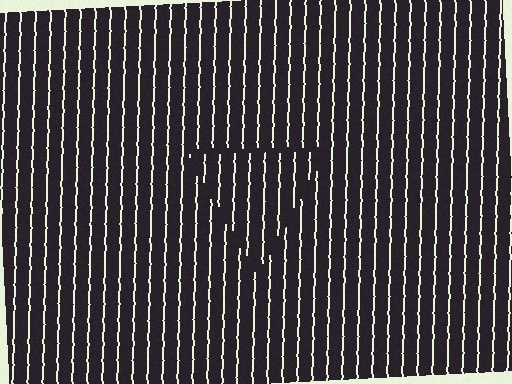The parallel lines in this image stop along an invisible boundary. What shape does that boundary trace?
An illusory triangle. The interior of the shape contains the same grating, shifted by half a period — the contour is defined by the phase discontinuity where line-ends from the inner and outer gratings abut.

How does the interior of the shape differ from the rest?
The interior of the shape contains the same grating, shifted by half a period — the contour is defined by the phase discontinuity where line-ends from the inner and outer gratings abut.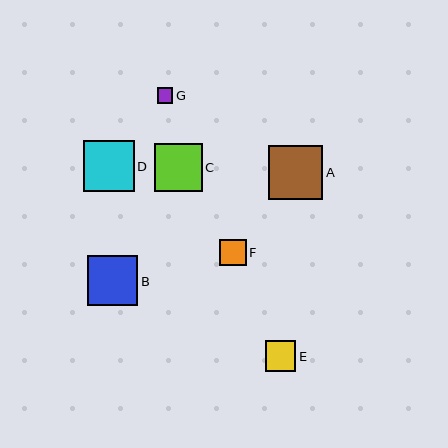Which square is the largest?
Square A is the largest with a size of approximately 54 pixels.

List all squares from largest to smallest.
From largest to smallest: A, D, B, C, E, F, G.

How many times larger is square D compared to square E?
Square D is approximately 1.7 times the size of square E.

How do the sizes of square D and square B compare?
Square D and square B are approximately the same size.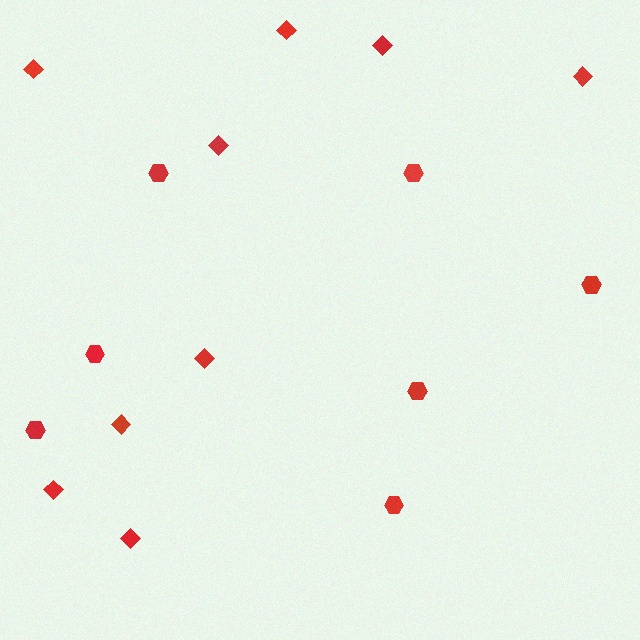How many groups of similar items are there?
There are 2 groups: one group of hexagons (7) and one group of diamonds (9).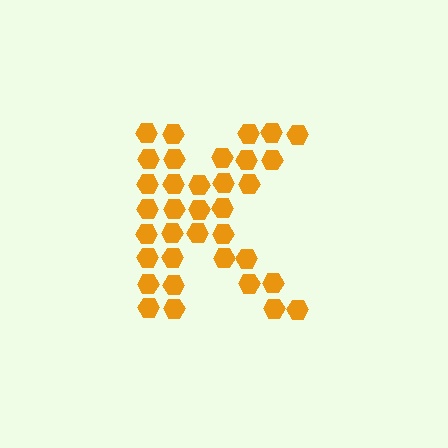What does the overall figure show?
The overall figure shows the letter K.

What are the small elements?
The small elements are hexagons.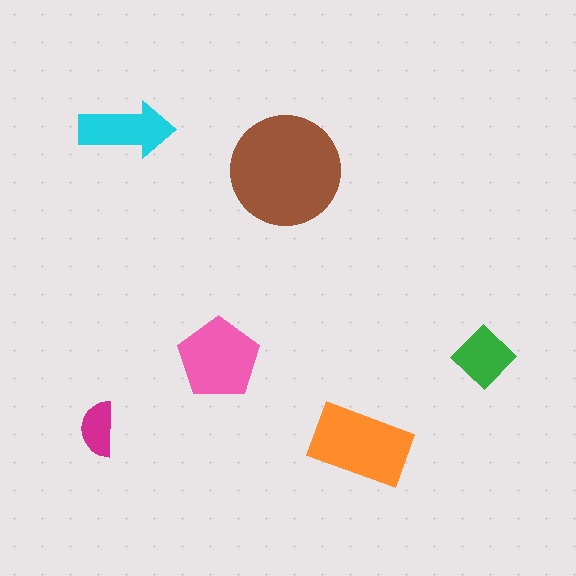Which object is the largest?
The brown circle.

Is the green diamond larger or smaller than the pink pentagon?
Smaller.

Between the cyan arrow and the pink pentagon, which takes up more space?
The pink pentagon.